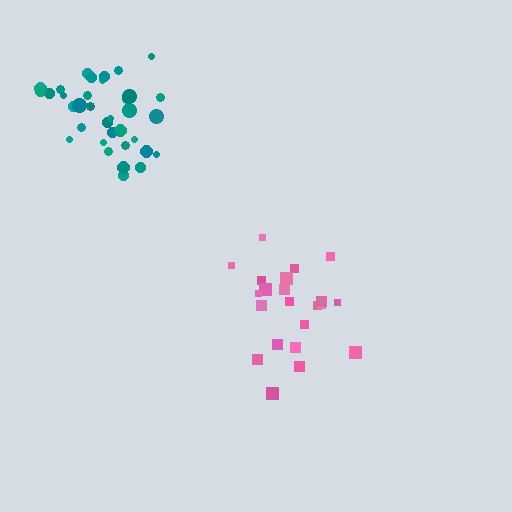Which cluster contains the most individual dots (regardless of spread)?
Teal (35).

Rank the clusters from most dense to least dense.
teal, pink.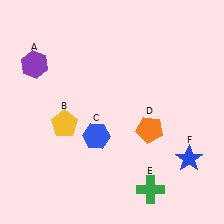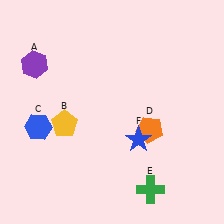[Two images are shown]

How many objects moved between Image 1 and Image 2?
2 objects moved between the two images.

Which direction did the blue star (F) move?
The blue star (F) moved left.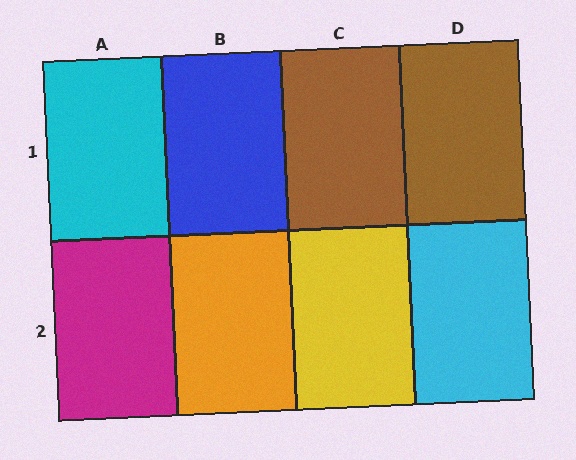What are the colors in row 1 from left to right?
Cyan, blue, brown, brown.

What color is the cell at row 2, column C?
Yellow.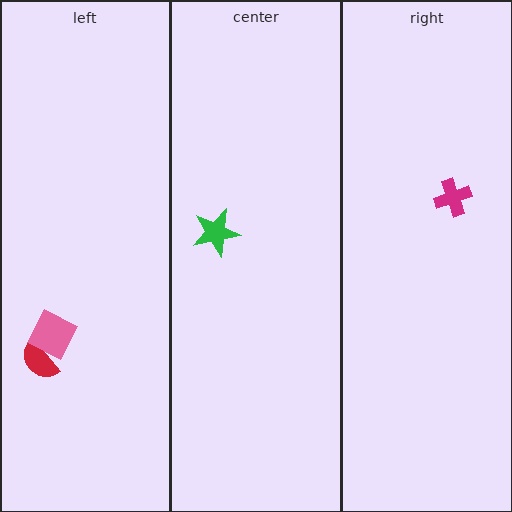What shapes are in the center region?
The green star.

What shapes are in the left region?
The red semicircle, the pink diamond.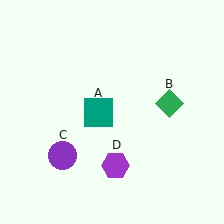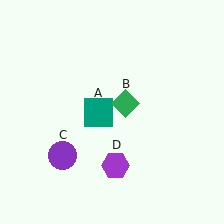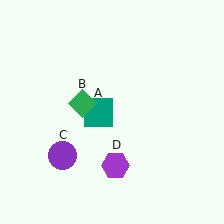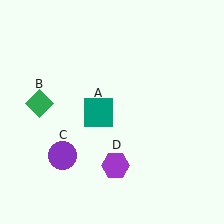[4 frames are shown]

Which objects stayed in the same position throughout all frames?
Teal square (object A) and purple circle (object C) and purple hexagon (object D) remained stationary.